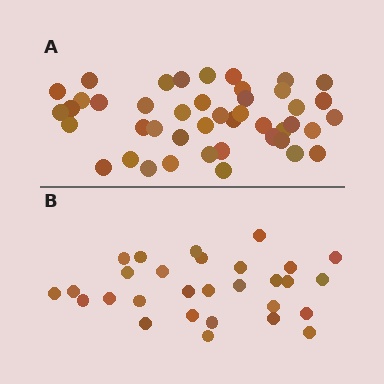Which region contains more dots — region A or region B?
Region A (the top region) has more dots.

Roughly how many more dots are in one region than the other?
Region A has approximately 15 more dots than region B.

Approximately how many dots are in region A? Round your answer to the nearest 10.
About 40 dots. (The exact count is 44, which rounds to 40.)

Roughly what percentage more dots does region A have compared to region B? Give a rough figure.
About 50% more.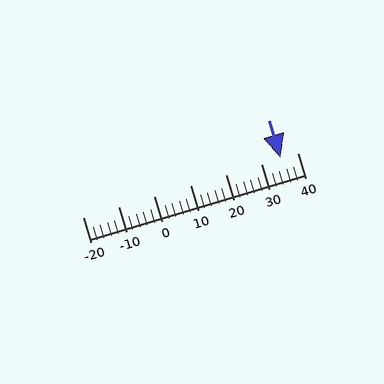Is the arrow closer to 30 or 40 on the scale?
The arrow is closer to 40.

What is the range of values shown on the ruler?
The ruler shows values from -20 to 40.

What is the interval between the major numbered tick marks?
The major tick marks are spaced 10 units apart.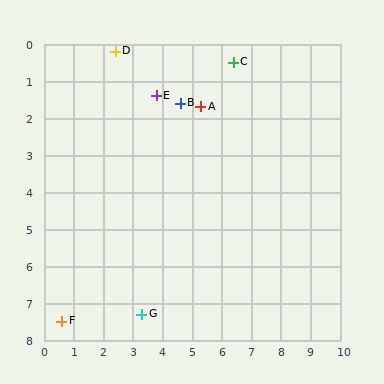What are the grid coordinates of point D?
Point D is at approximately (2.4, 0.2).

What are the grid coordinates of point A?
Point A is at approximately (5.3, 1.7).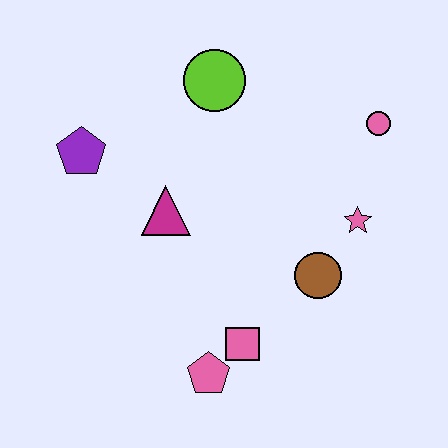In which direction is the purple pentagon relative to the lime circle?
The purple pentagon is to the left of the lime circle.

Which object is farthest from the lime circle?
The pink pentagon is farthest from the lime circle.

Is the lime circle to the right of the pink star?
No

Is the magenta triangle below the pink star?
No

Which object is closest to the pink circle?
The pink star is closest to the pink circle.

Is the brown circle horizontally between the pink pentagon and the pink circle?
Yes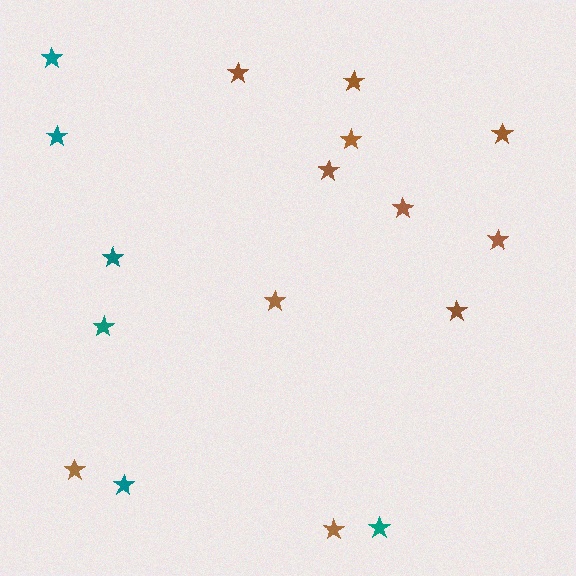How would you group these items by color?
There are 2 groups: one group of teal stars (6) and one group of brown stars (11).